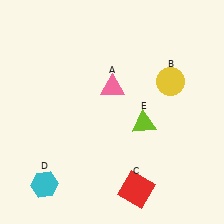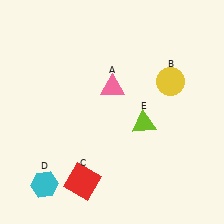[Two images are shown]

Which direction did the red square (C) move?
The red square (C) moved left.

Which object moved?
The red square (C) moved left.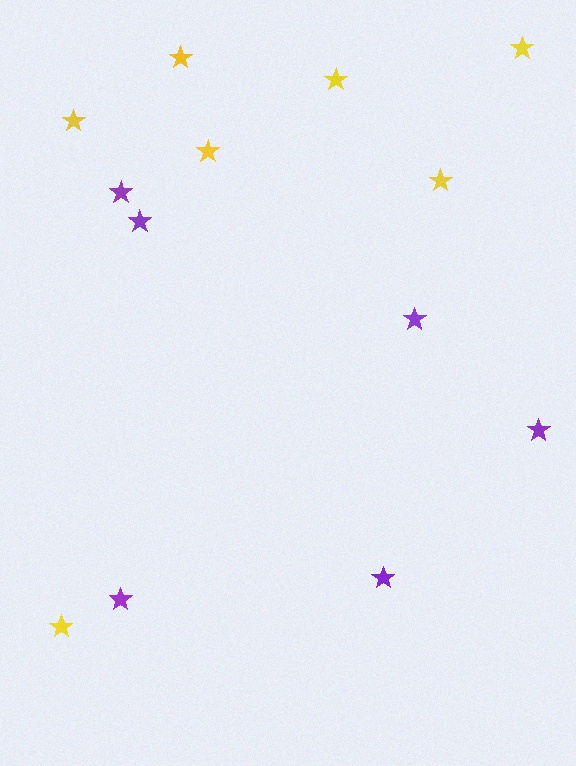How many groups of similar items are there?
There are 2 groups: one group of purple stars (6) and one group of yellow stars (7).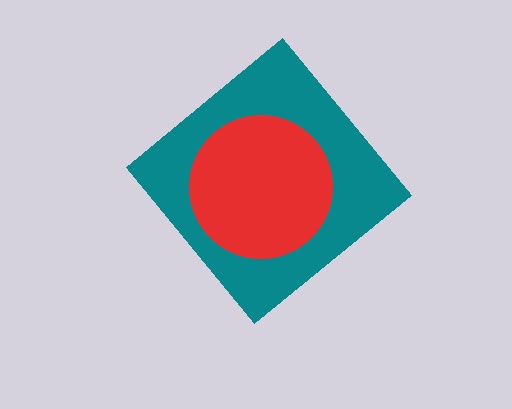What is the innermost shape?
The red circle.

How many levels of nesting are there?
2.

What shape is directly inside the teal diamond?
The red circle.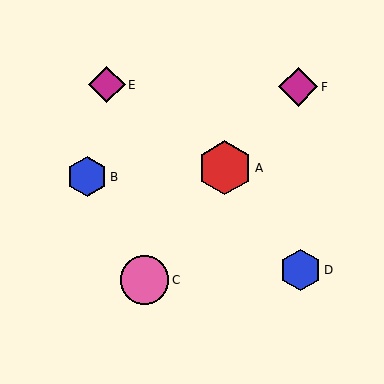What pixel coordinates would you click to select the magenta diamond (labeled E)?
Click at (107, 85) to select the magenta diamond E.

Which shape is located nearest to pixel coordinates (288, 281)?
The blue hexagon (labeled D) at (301, 270) is nearest to that location.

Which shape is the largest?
The red hexagon (labeled A) is the largest.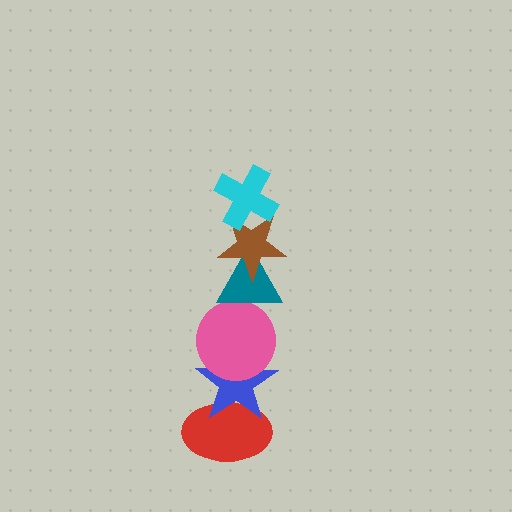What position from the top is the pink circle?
The pink circle is 4th from the top.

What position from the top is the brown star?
The brown star is 2nd from the top.